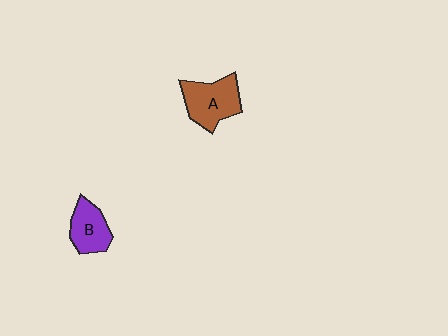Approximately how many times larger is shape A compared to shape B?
Approximately 1.3 times.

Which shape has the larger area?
Shape A (brown).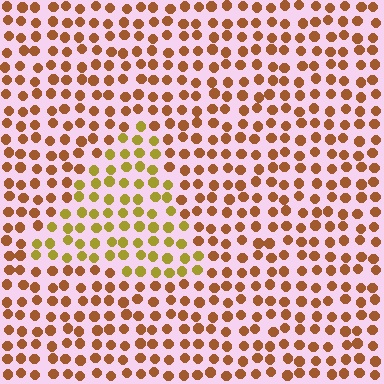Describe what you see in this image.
The image is filled with small brown elements in a uniform arrangement. A triangle-shaped region is visible where the elements are tinted to a slightly different hue, forming a subtle color boundary.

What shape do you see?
I see a triangle.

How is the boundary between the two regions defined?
The boundary is defined purely by a slight shift in hue (about 35 degrees). Spacing, size, and orientation are identical on both sides.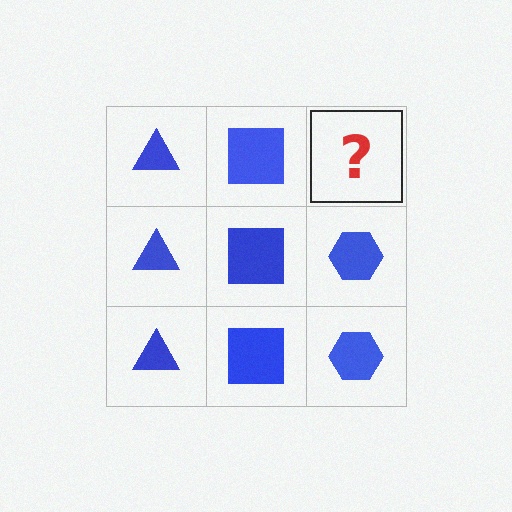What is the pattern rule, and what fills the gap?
The rule is that each column has a consistent shape. The gap should be filled with a blue hexagon.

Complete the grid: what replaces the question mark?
The question mark should be replaced with a blue hexagon.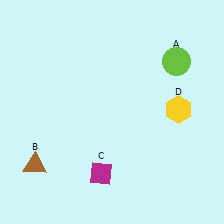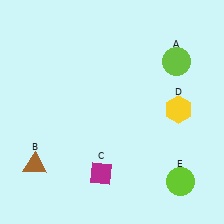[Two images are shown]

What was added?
A lime circle (E) was added in Image 2.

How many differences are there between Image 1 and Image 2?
There is 1 difference between the two images.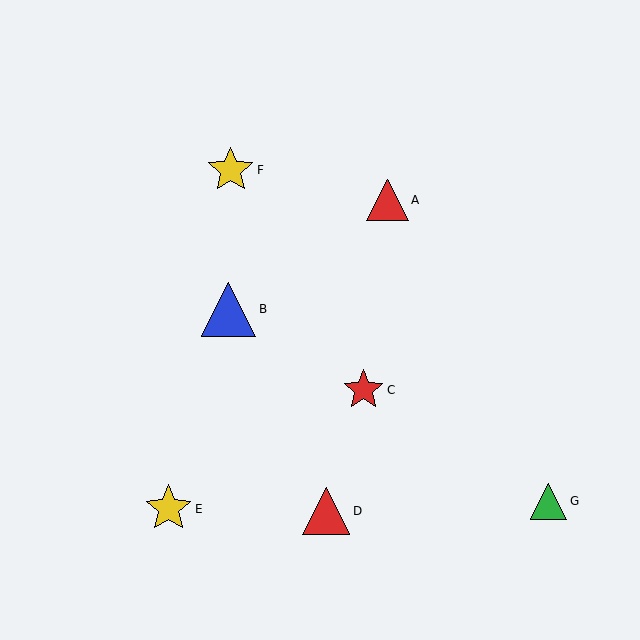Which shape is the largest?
The blue triangle (labeled B) is the largest.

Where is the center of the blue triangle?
The center of the blue triangle is at (229, 309).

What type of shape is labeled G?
Shape G is a green triangle.